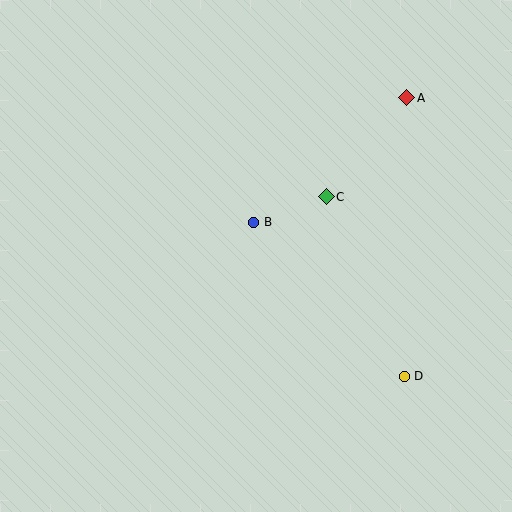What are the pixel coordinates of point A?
Point A is at (407, 98).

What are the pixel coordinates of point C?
Point C is at (326, 197).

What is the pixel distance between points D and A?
The distance between D and A is 279 pixels.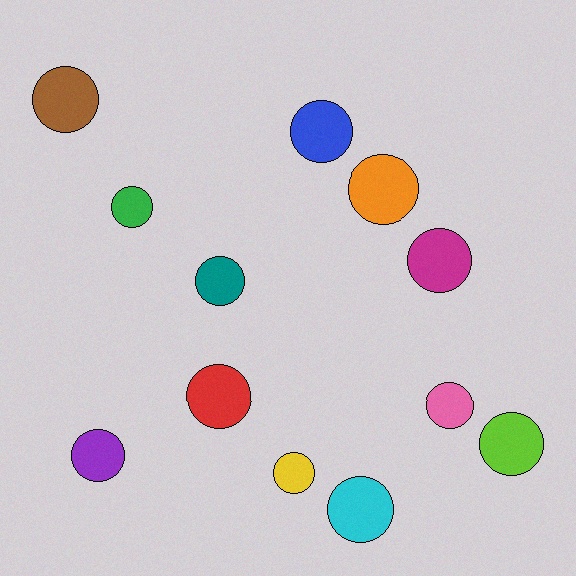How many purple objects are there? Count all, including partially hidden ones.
There is 1 purple object.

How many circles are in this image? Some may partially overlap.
There are 12 circles.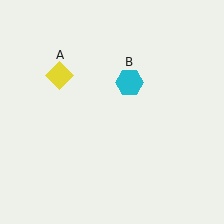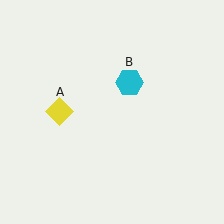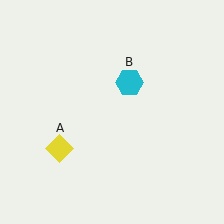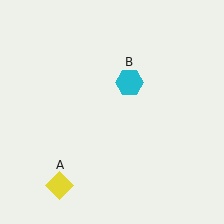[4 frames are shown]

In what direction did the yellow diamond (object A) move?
The yellow diamond (object A) moved down.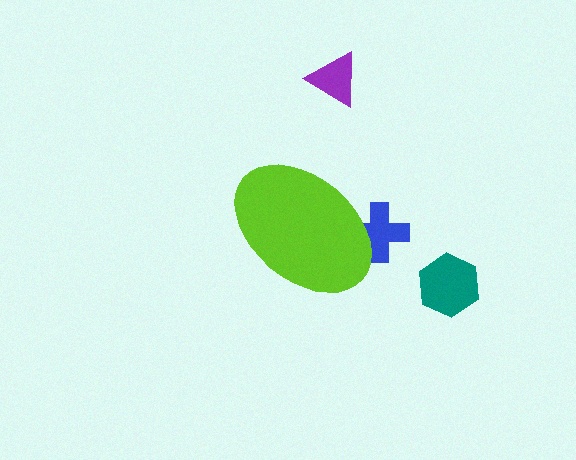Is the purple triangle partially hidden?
No, the purple triangle is fully visible.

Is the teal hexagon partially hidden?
No, the teal hexagon is fully visible.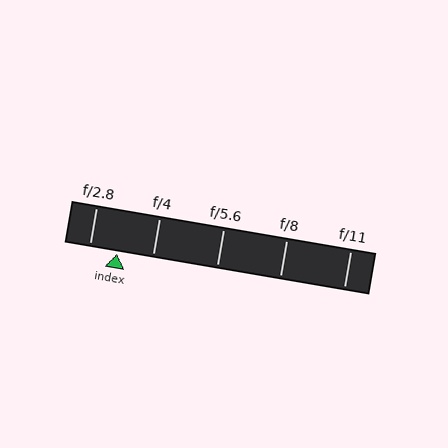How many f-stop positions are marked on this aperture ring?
There are 5 f-stop positions marked.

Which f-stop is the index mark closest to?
The index mark is closest to f/2.8.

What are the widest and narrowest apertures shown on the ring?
The widest aperture shown is f/2.8 and the narrowest is f/11.